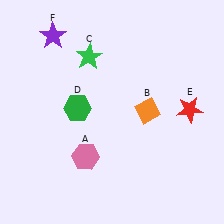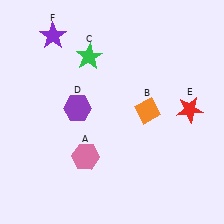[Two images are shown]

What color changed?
The hexagon (D) changed from green in Image 1 to purple in Image 2.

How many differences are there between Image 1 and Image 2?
There is 1 difference between the two images.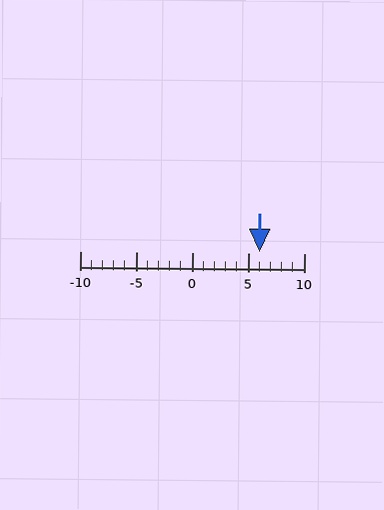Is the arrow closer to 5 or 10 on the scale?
The arrow is closer to 5.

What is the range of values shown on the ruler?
The ruler shows values from -10 to 10.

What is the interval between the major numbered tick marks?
The major tick marks are spaced 5 units apart.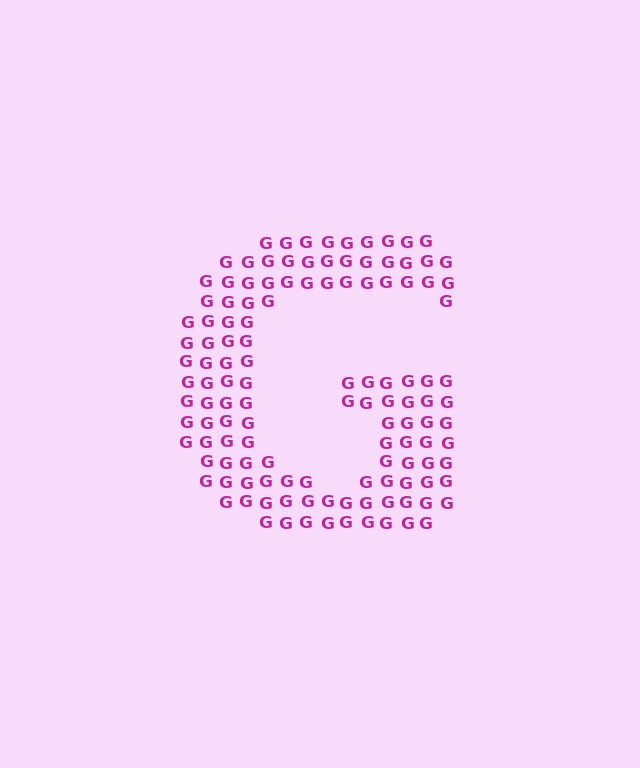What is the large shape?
The large shape is the letter G.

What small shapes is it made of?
It is made of small letter G's.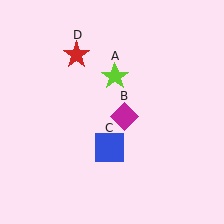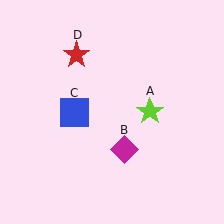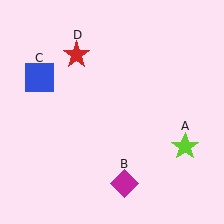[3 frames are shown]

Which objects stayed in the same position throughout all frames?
Red star (object D) remained stationary.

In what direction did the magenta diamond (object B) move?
The magenta diamond (object B) moved down.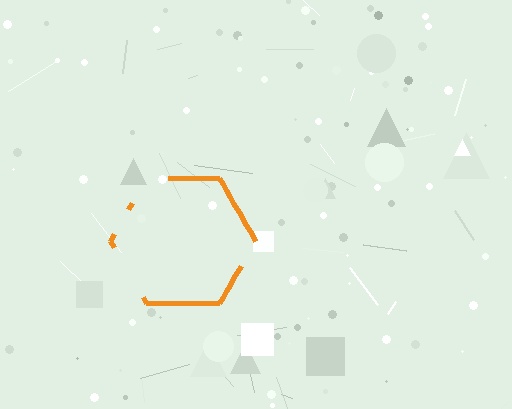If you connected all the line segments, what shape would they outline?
They would outline a hexagon.